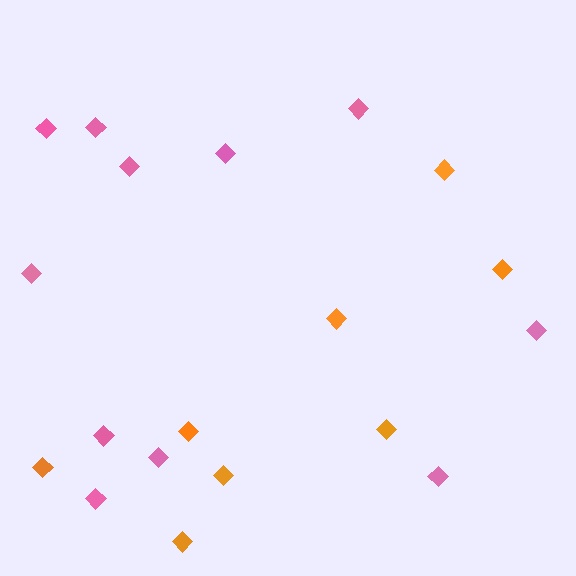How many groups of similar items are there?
There are 2 groups: one group of orange diamonds (8) and one group of pink diamonds (11).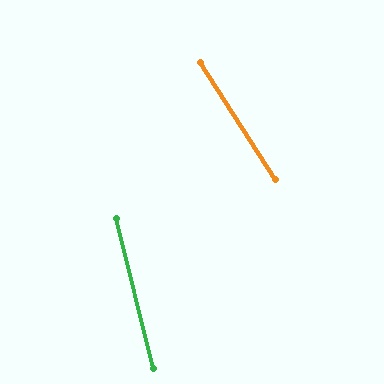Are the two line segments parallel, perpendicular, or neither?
Neither parallel nor perpendicular — they differ by about 19°.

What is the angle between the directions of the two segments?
Approximately 19 degrees.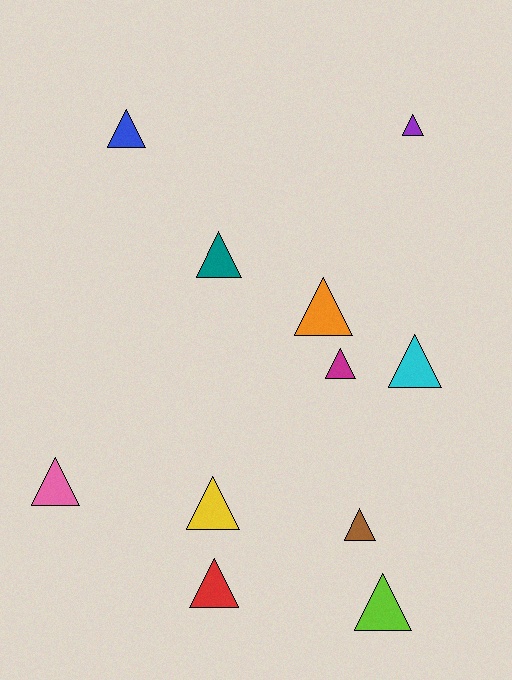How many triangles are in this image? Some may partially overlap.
There are 11 triangles.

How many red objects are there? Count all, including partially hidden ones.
There is 1 red object.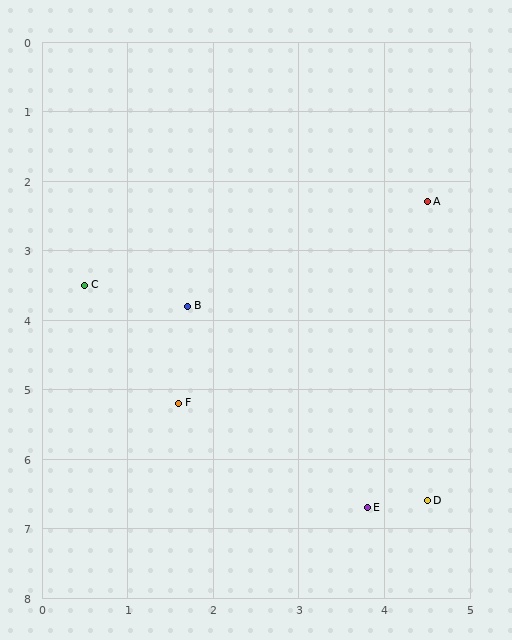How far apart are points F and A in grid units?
Points F and A are about 4.1 grid units apart.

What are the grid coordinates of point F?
Point F is at approximately (1.6, 5.2).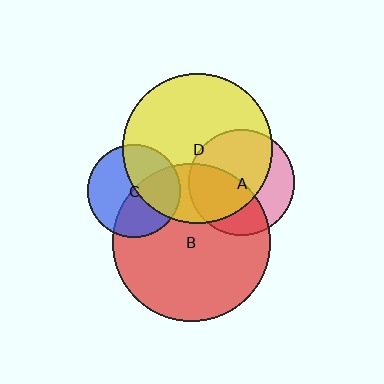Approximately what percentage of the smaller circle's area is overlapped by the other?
Approximately 45%.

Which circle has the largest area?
Circle B (red).